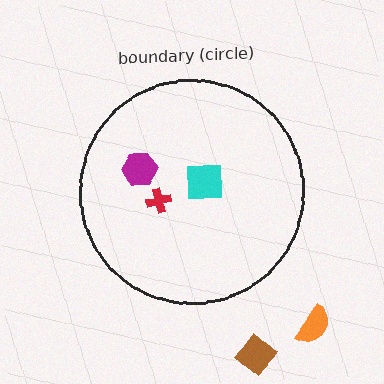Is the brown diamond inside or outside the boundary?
Outside.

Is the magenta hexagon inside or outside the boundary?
Inside.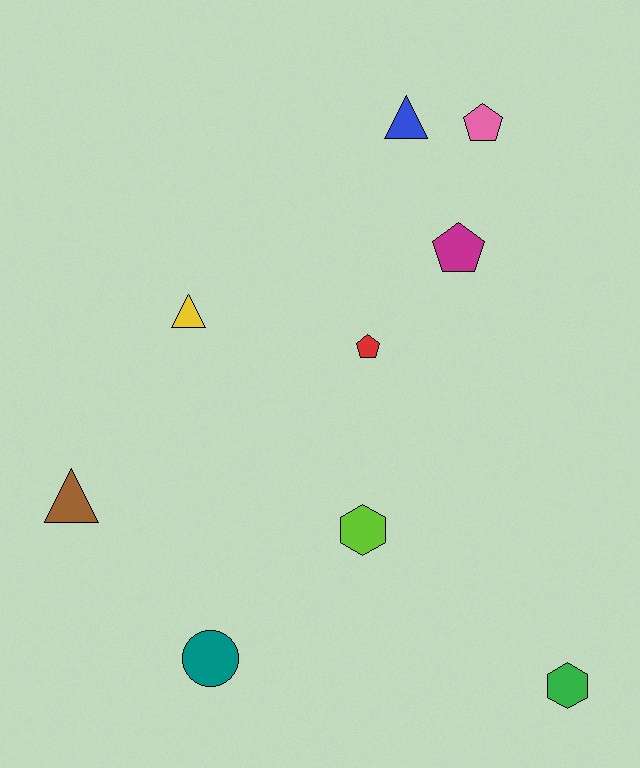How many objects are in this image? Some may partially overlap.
There are 9 objects.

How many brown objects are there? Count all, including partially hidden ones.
There is 1 brown object.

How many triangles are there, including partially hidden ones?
There are 3 triangles.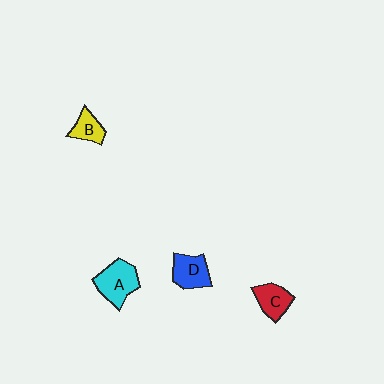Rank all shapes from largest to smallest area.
From largest to smallest: A (cyan), D (blue), C (red), B (yellow).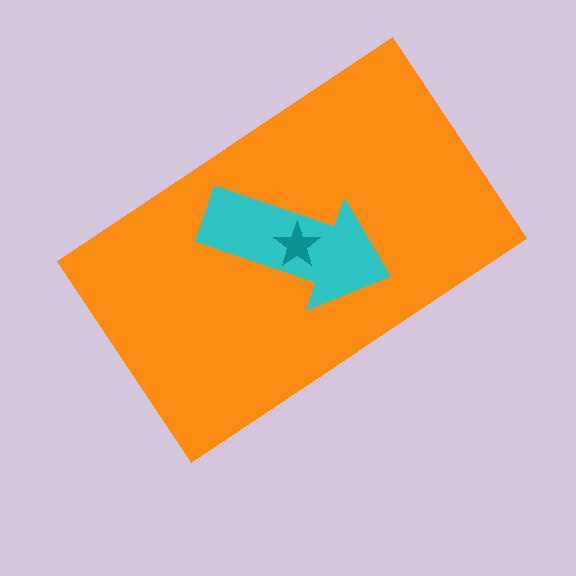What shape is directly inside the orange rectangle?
The cyan arrow.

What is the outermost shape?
The orange rectangle.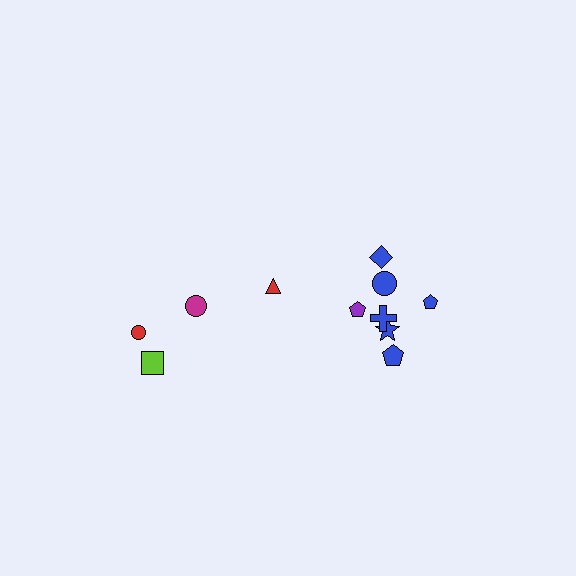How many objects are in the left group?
There are 4 objects.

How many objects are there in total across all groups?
There are 11 objects.